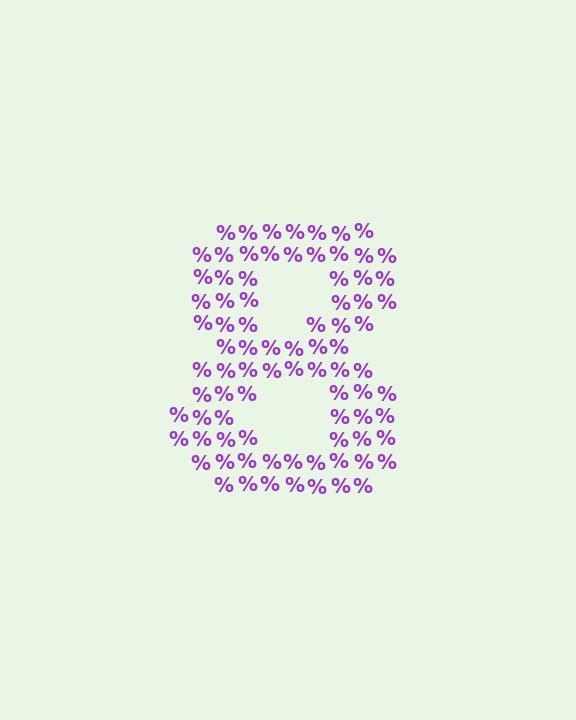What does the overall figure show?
The overall figure shows the digit 8.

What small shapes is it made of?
It is made of small percent signs.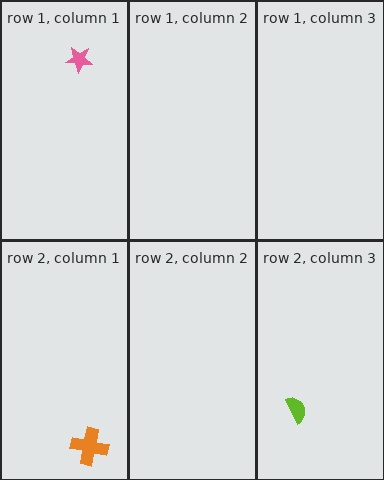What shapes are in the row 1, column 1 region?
The pink star.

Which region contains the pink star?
The row 1, column 1 region.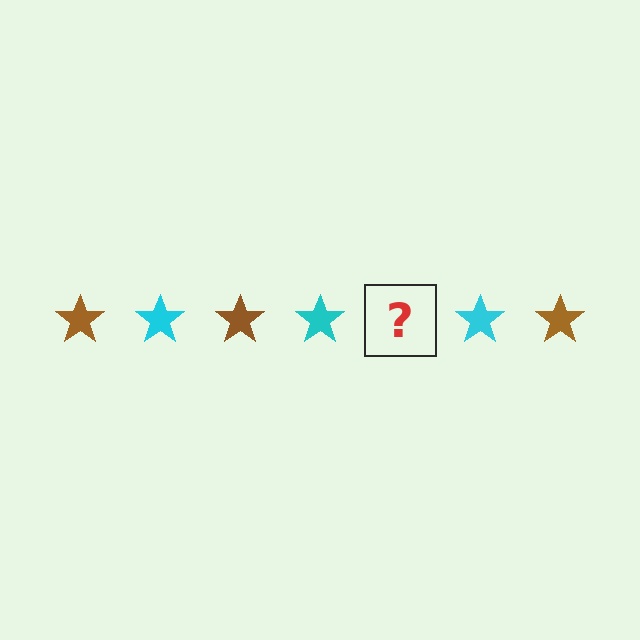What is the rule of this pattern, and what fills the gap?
The rule is that the pattern cycles through brown, cyan stars. The gap should be filled with a brown star.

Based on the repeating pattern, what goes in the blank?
The blank should be a brown star.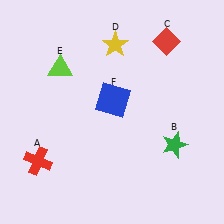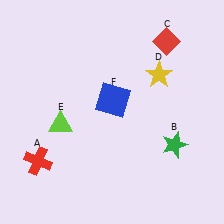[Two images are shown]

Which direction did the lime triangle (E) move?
The lime triangle (E) moved down.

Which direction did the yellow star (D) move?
The yellow star (D) moved right.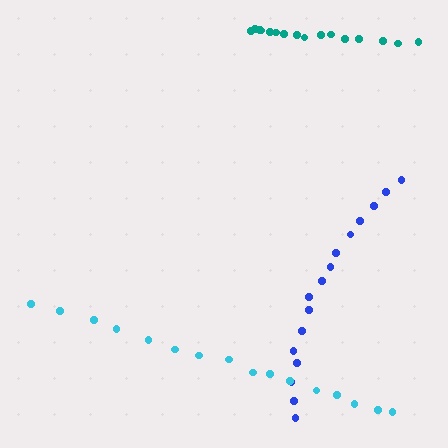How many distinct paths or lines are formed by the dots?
There are 3 distinct paths.